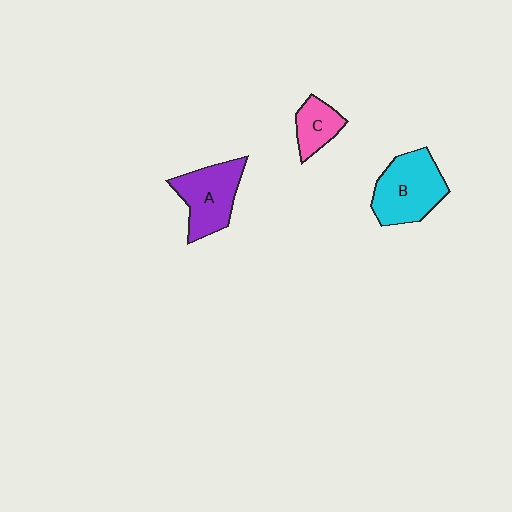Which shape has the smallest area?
Shape C (pink).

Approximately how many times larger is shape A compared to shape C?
Approximately 1.8 times.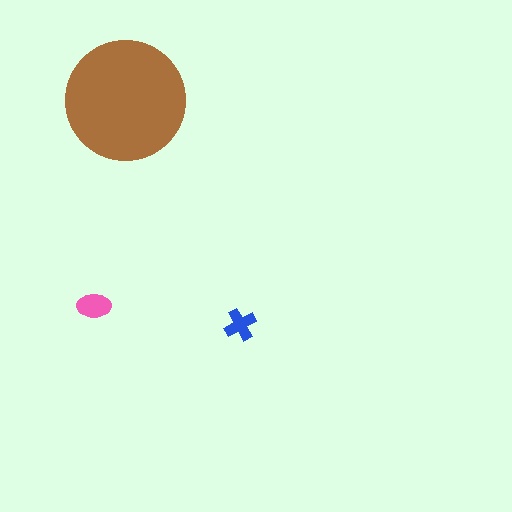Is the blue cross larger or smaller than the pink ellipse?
Smaller.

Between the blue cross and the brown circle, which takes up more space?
The brown circle.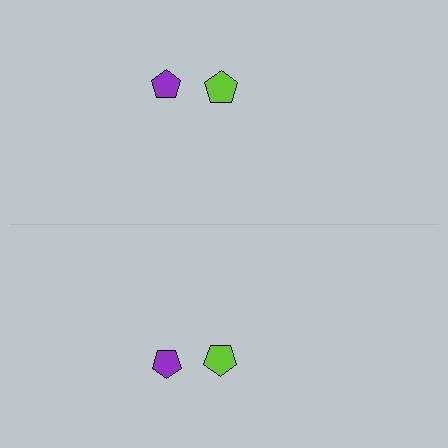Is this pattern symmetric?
Yes, this pattern has bilateral (reflection) symmetry.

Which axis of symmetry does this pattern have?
The pattern has a horizontal axis of symmetry running through the center of the image.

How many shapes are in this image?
There are 4 shapes in this image.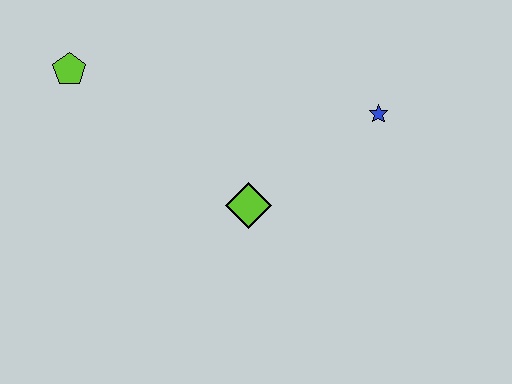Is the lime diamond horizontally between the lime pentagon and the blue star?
Yes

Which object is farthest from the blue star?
The lime pentagon is farthest from the blue star.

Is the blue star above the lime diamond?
Yes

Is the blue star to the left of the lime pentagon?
No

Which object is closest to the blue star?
The lime diamond is closest to the blue star.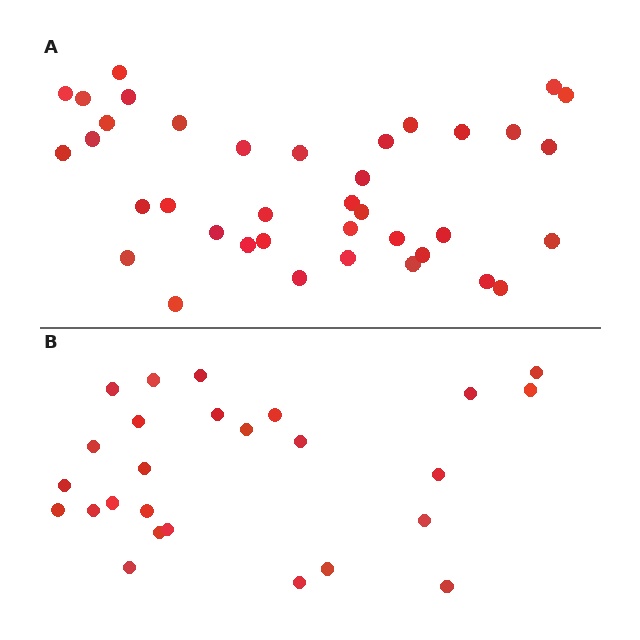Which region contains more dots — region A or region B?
Region A (the top region) has more dots.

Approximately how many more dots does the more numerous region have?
Region A has roughly 12 or so more dots than region B.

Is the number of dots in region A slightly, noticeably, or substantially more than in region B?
Region A has substantially more. The ratio is roughly 1.5 to 1.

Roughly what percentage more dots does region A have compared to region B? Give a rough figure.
About 45% more.